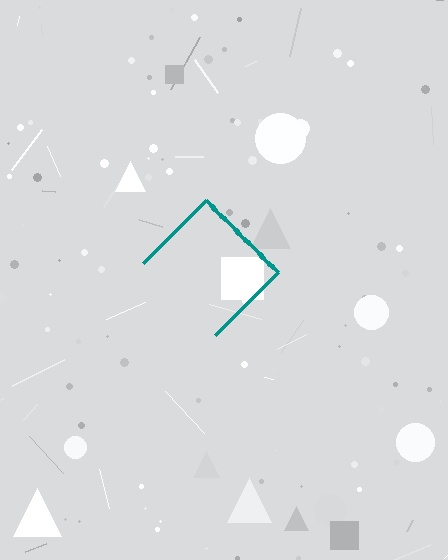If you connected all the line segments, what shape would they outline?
They would outline a diamond.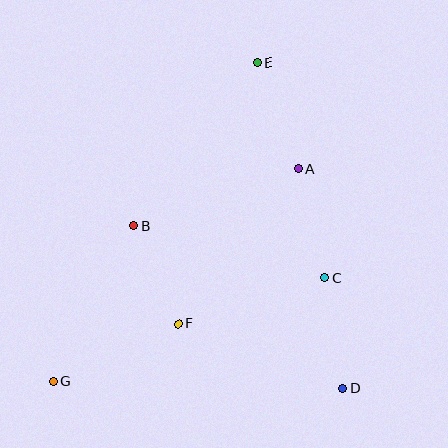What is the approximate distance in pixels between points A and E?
The distance between A and E is approximately 114 pixels.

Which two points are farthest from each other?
Points E and G are farthest from each other.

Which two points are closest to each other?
Points B and F are closest to each other.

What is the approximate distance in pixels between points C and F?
The distance between C and F is approximately 153 pixels.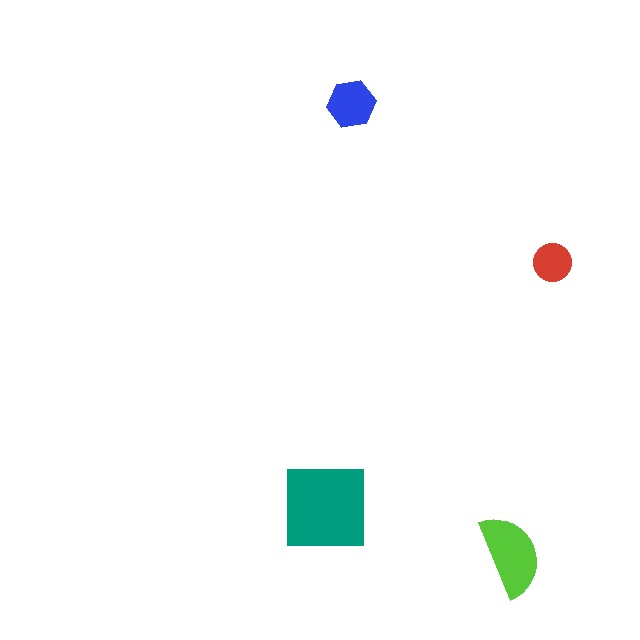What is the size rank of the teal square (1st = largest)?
1st.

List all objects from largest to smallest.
The teal square, the lime semicircle, the blue hexagon, the red circle.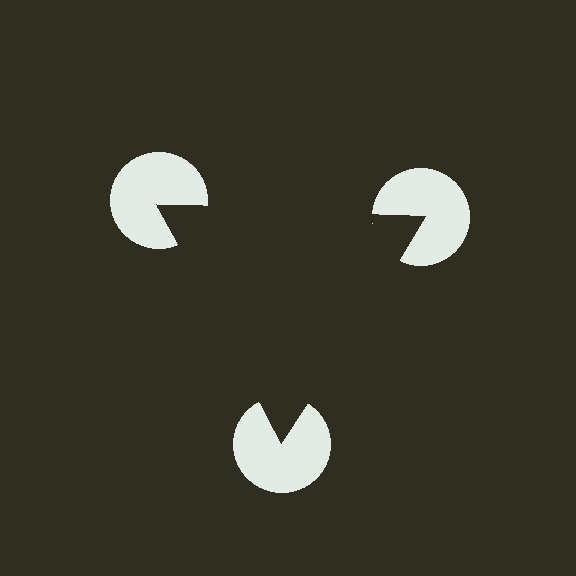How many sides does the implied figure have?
3 sides.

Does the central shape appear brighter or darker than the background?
It typically appears slightly darker than the background, even though no actual brightness change is drawn.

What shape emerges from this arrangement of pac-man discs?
An illusory triangle — its edges are inferred from the aligned wedge cuts in the pac-man discs, not physically drawn.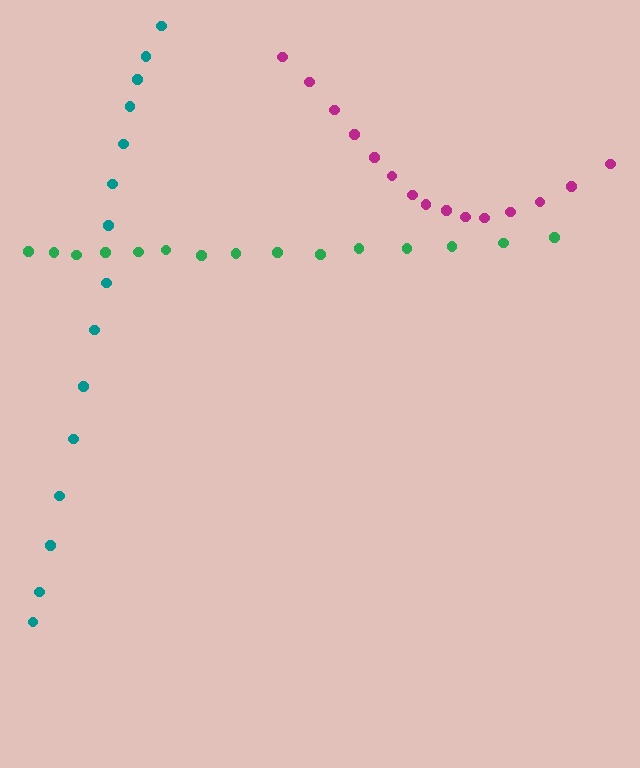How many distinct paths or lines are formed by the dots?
There are 3 distinct paths.